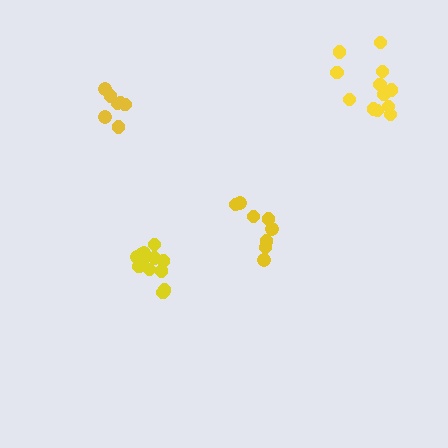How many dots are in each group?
Group 1: 7 dots, Group 2: 12 dots, Group 3: 12 dots, Group 4: 8 dots (39 total).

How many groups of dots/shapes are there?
There are 4 groups.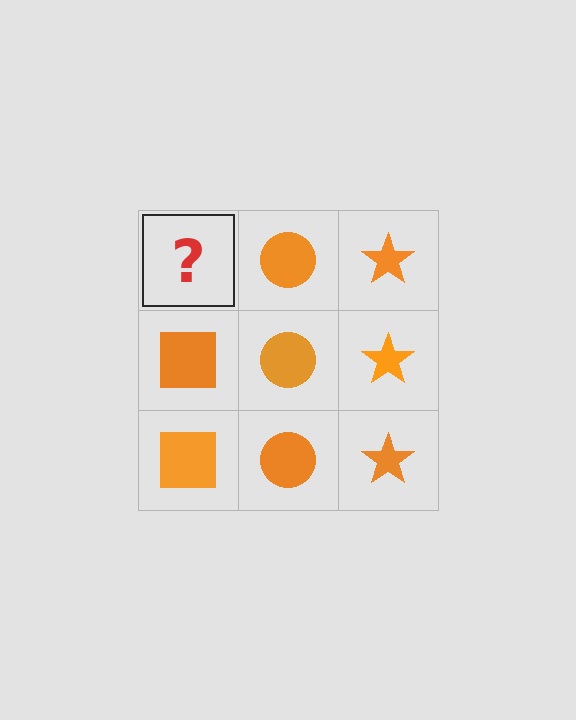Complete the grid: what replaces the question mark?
The question mark should be replaced with an orange square.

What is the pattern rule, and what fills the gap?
The rule is that each column has a consistent shape. The gap should be filled with an orange square.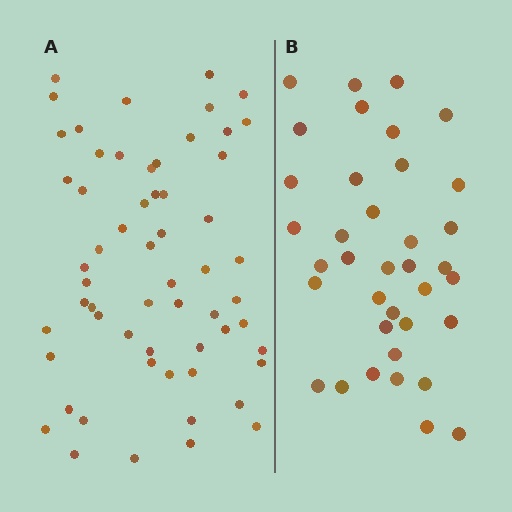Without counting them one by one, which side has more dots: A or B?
Region A (the left region) has more dots.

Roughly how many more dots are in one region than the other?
Region A has approximately 20 more dots than region B.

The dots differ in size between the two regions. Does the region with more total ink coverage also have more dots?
No. Region B has more total ink coverage because its dots are larger, but region A actually contains more individual dots. Total area can be misleading — the number of items is what matters here.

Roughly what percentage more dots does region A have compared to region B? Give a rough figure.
About 60% more.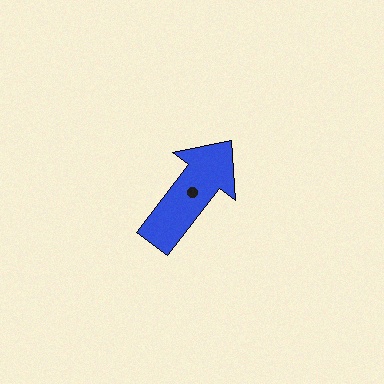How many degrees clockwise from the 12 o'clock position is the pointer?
Approximately 37 degrees.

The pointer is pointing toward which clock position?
Roughly 1 o'clock.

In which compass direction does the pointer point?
Northeast.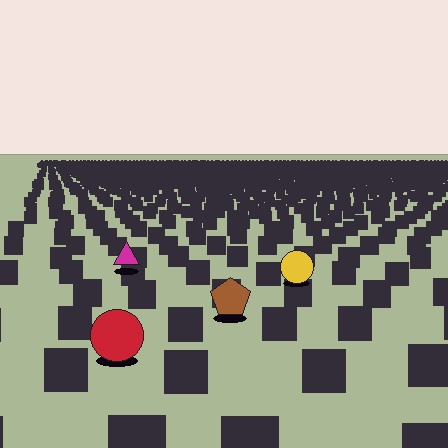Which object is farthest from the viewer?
The magenta triangle is farthest from the viewer. It appears smaller and the ground texture around it is denser.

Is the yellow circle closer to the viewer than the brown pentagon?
No. The brown pentagon is closer — you can tell from the texture gradient: the ground texture is coarser near it.